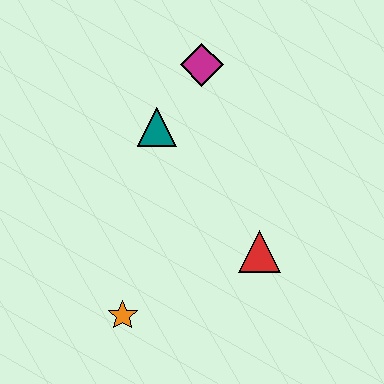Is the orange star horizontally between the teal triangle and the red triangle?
No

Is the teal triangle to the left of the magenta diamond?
Yes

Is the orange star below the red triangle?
Yes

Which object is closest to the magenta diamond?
The teal triangle is closest to the magenta diamond.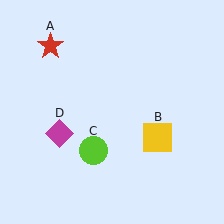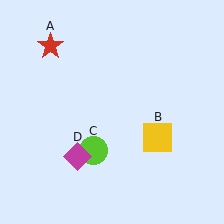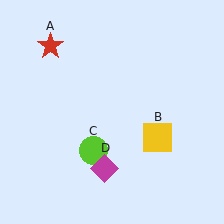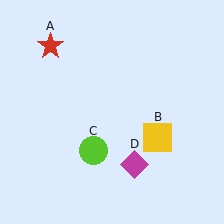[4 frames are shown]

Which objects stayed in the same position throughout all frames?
Red star (object A) and yellow square (object B) and lime circle (object C) remained stationary.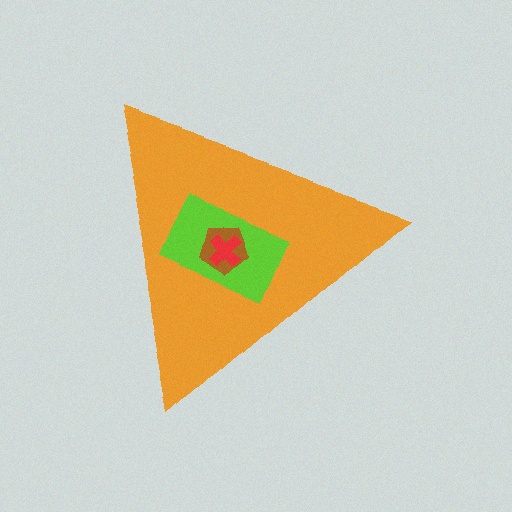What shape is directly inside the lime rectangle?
The brown pentagon.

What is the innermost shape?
The red cross.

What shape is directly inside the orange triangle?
The lime rectangle.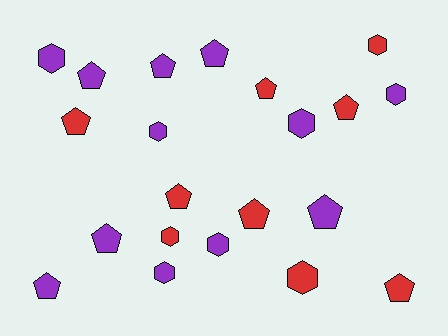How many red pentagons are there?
There are 6 red pentagons.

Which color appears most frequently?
Purple, with 12 objects.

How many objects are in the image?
There are 21 objects.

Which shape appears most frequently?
Pentagon, with 12 objects.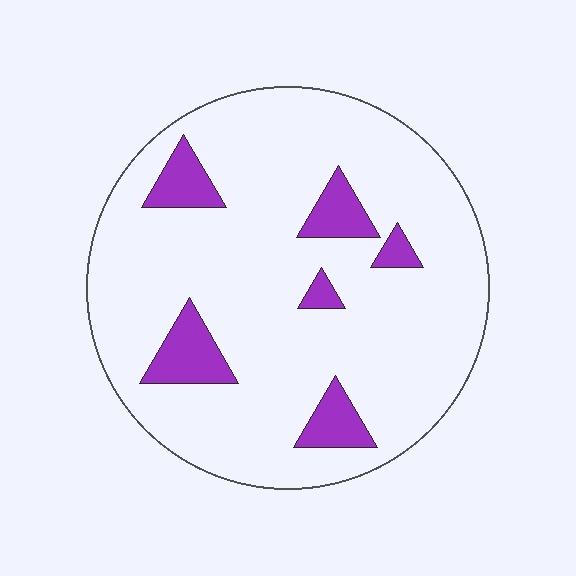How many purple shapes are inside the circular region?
6.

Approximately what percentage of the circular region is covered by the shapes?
Approximately 15%.